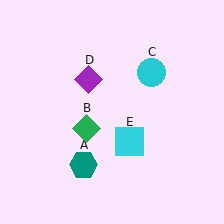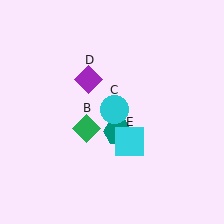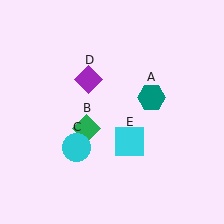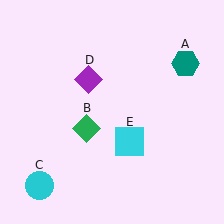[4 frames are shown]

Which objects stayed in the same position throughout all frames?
Green diamond (object B) and purple diamond (object D) and cyan square (object E) remained stationary.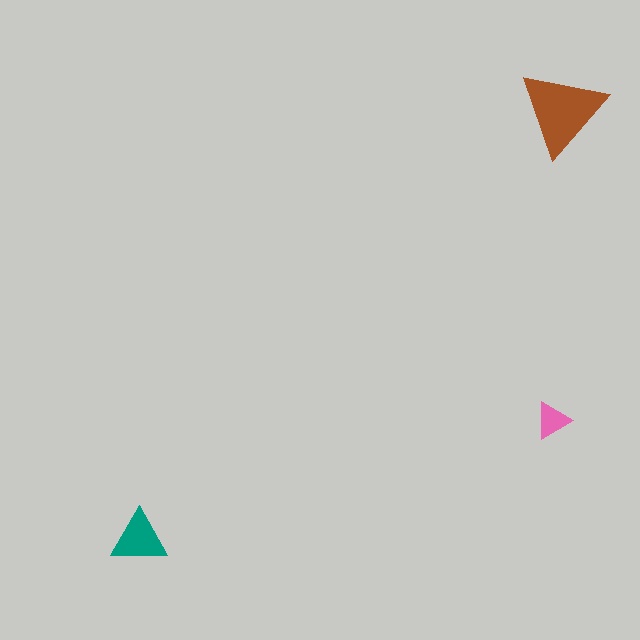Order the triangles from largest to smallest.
the brown one, the teal one, the pink one.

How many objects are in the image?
There are 3 objects in the image.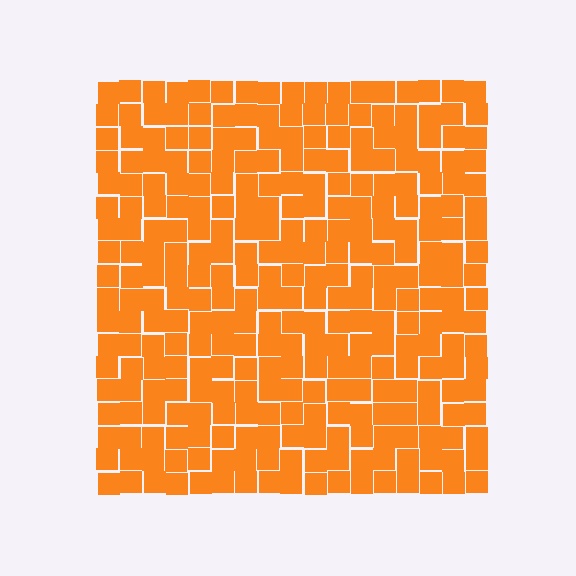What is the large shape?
The large shape is a square.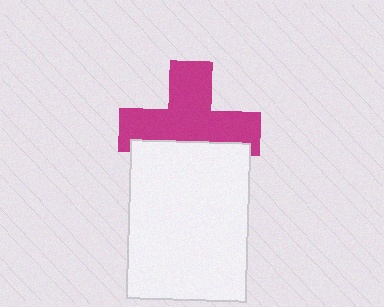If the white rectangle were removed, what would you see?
You would see the complete magenta cross.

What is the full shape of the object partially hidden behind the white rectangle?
The partially hidden object is a magenta cross.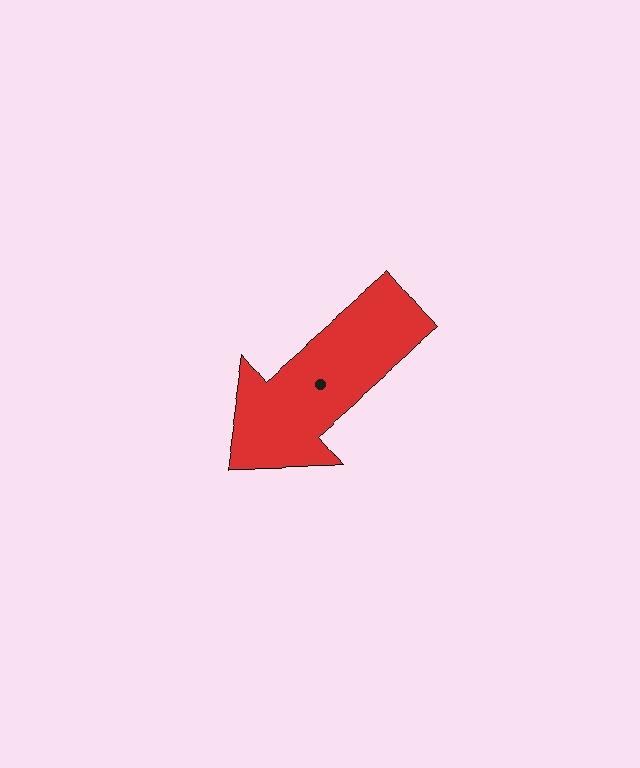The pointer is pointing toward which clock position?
Roughly 8 o'clock.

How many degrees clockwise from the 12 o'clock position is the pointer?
Approximately 229 degrees.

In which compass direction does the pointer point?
Southwest.